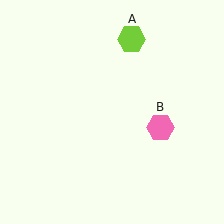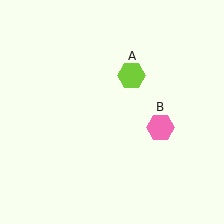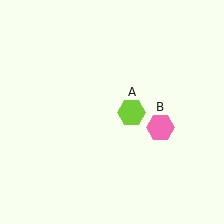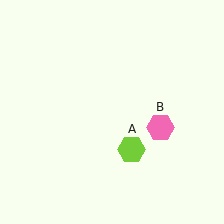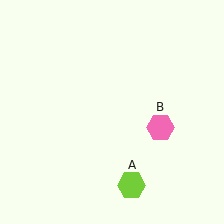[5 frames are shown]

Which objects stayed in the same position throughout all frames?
Pink hexagon (object B) remained stationary.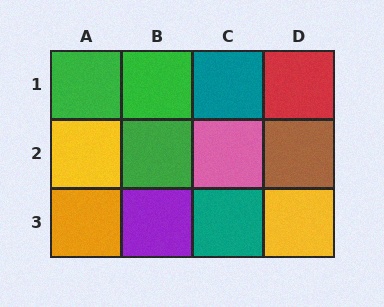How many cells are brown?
1 cell is brown.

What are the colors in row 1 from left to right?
Green, green, teal, red.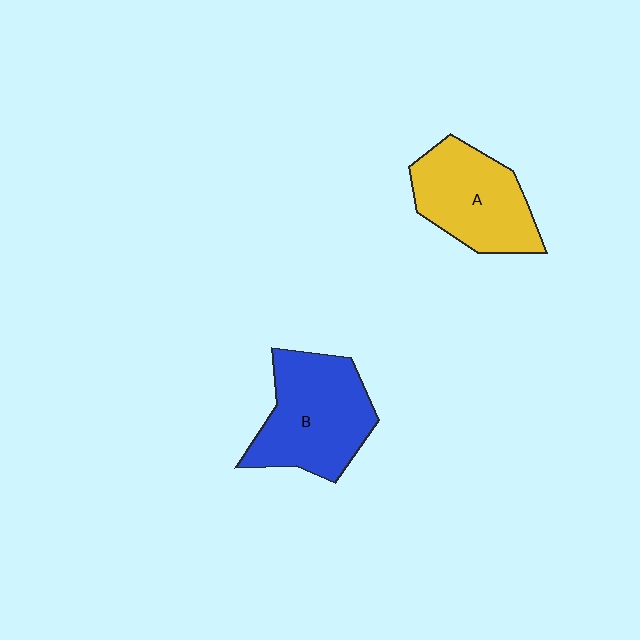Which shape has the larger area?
Shape B (blue).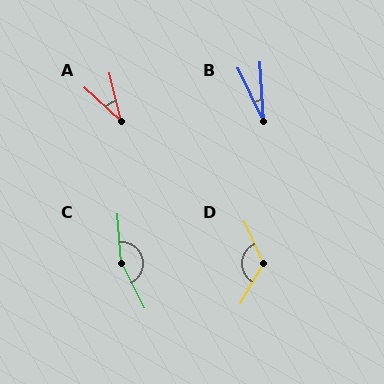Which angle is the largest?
C, at approximately 158 degrees.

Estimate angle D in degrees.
Approximately 126 degrees.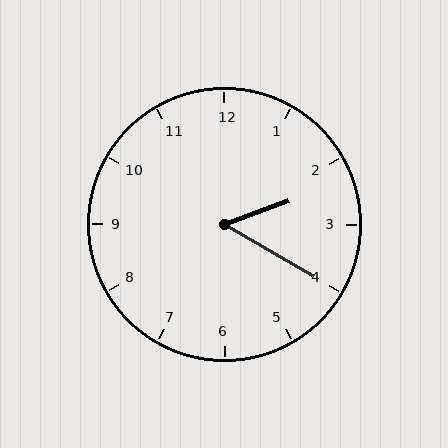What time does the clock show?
2:20.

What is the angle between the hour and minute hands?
Approximately 50 degrees.